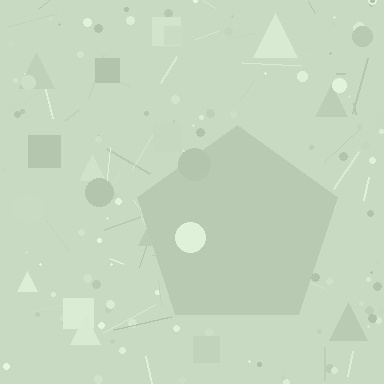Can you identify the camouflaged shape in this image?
The camouflaged shape is a pentagon.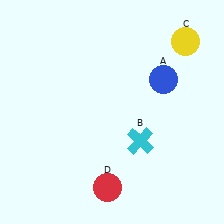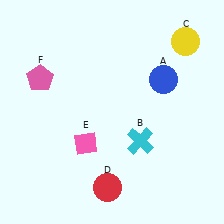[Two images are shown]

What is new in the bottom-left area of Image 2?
A pink diamond (E) was added in the bottom-left area of Image 2.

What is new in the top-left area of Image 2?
A pink pentagon (F) was added in the top-left area of Image 2.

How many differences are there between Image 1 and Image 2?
There are 2 differences between the two images.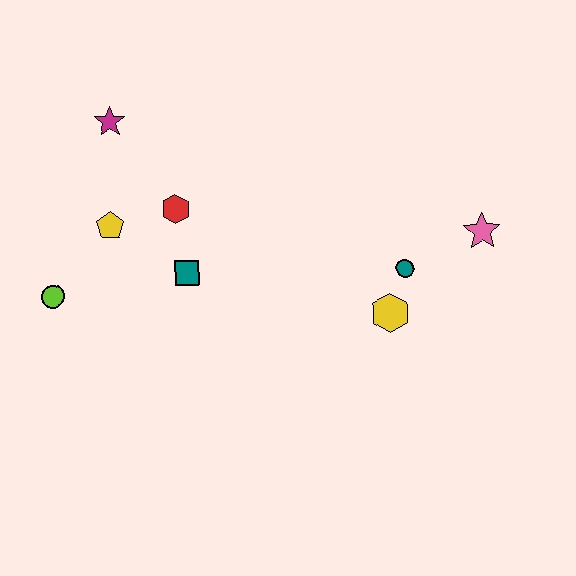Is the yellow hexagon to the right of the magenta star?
Yes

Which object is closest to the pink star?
The teal circle is closest to the pink star.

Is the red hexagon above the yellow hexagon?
Yes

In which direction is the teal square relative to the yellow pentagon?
The teal square is to the right of the yellow pentagon.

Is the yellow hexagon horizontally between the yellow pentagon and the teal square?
No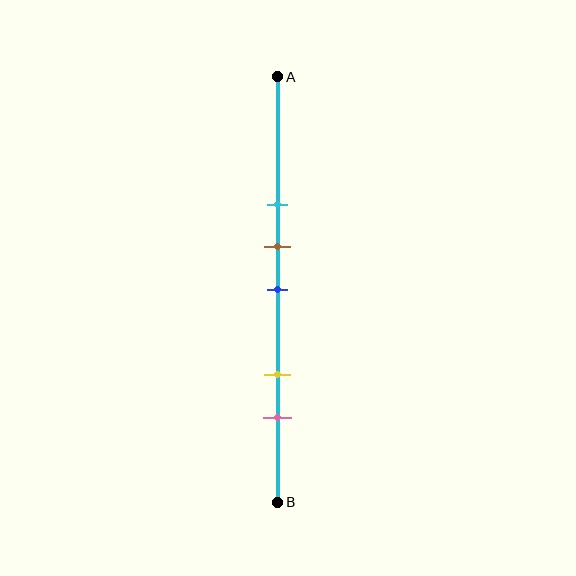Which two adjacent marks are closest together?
The brown and blue marks are the closest adjacent pair.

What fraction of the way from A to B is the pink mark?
The pink mark is approximately 80% (0.8) of the way from A to B.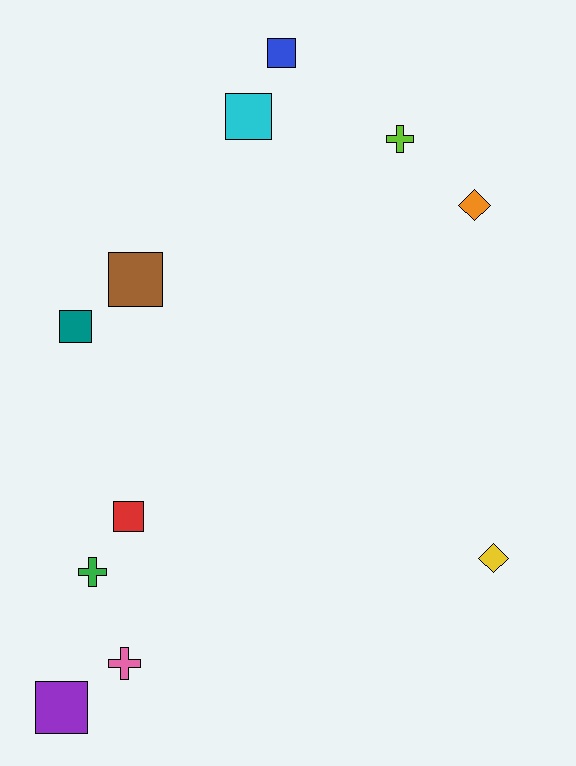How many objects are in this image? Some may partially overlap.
There are 11 objects.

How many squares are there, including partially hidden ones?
There are 6 squares.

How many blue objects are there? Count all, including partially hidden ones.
There is 1 blue object.